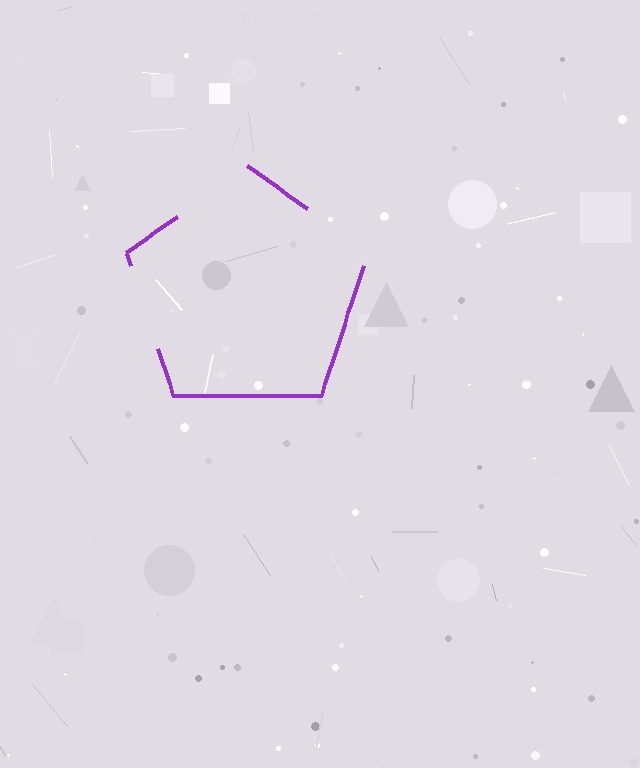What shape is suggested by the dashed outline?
The dashed outline suggests a pentagon.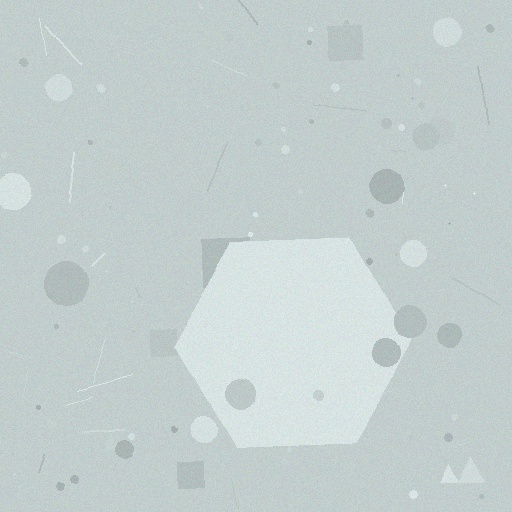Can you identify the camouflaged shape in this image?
The camouflaged shape is a hexagon.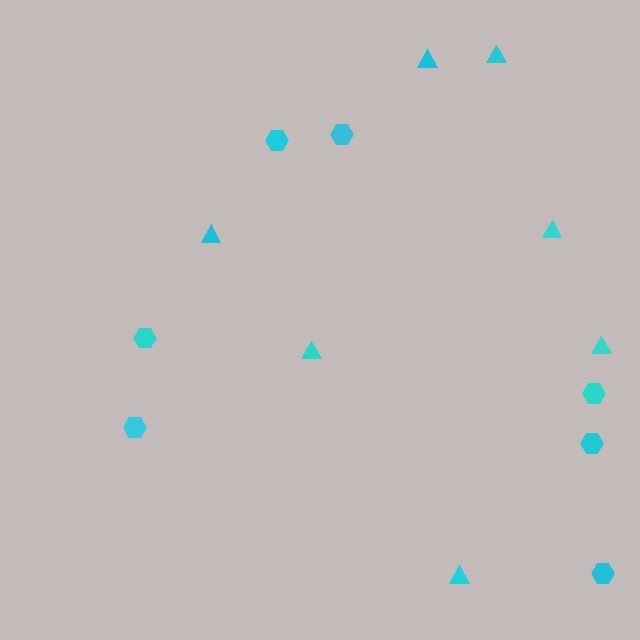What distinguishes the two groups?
There are 2 groups: one group of triangles (7) and one group of hexagons (7).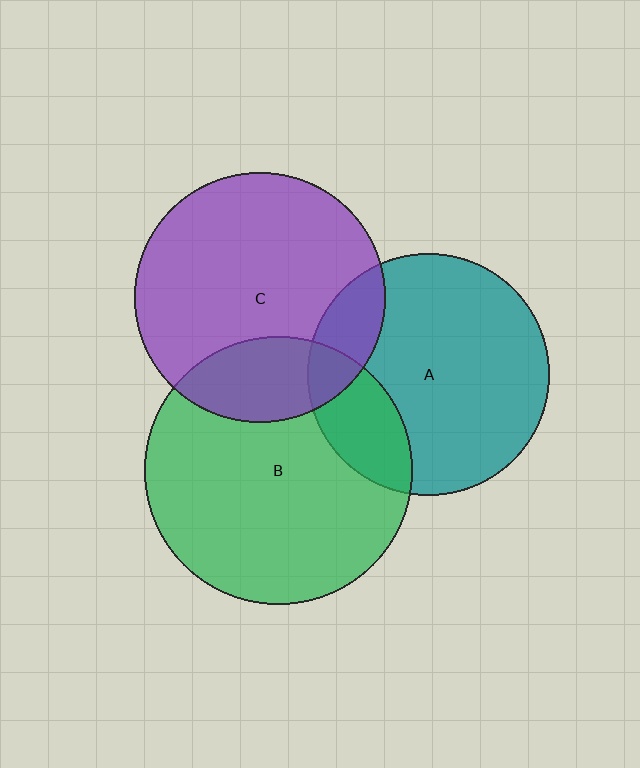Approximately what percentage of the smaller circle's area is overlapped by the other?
Approximately 20%.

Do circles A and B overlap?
Yes.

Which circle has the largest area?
Circle B (green).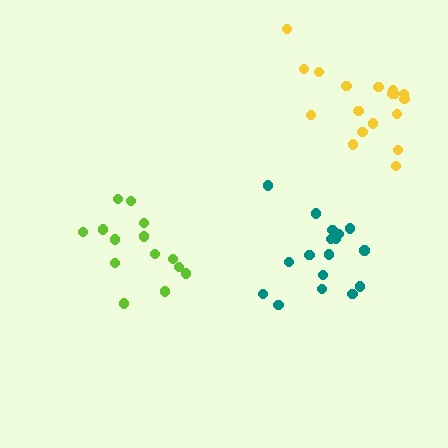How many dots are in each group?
Group 1: 14 dots, Group 2: 17 dots, Group 3: 18 dots (49 total).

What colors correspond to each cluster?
The clusters are colored: lime, teal, yellow.